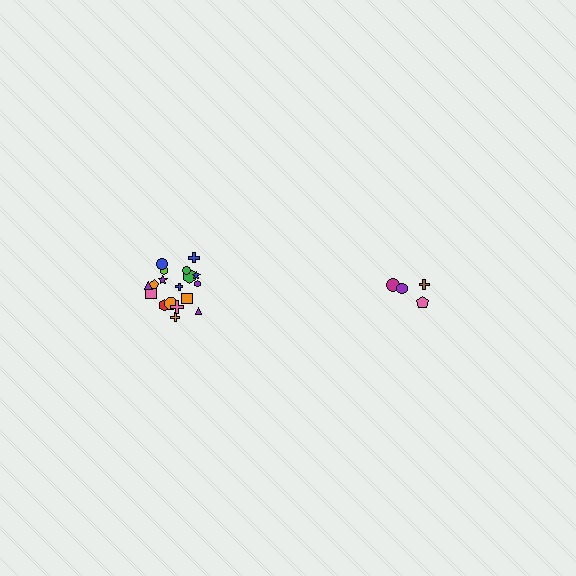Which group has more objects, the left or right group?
The left group.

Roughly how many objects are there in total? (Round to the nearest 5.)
Roughly 20 objects in total.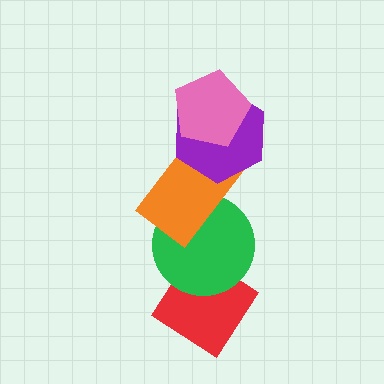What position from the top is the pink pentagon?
The pink pentagon is 1st from the top.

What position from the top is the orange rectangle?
The orange rectangle is 3rd from the top.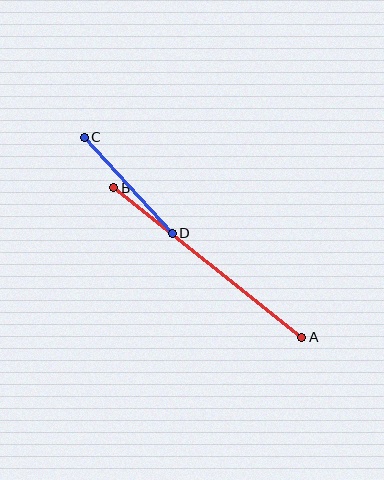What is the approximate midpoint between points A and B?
The midpoint is at approximately (208, 263) pixels.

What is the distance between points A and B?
The distance is approximately 240 pixels.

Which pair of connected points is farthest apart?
Points A and B are farthest apart.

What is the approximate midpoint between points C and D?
The midpoint is at approximately (128, 185) pixels.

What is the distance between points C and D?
The distance is approximately 130 pixels.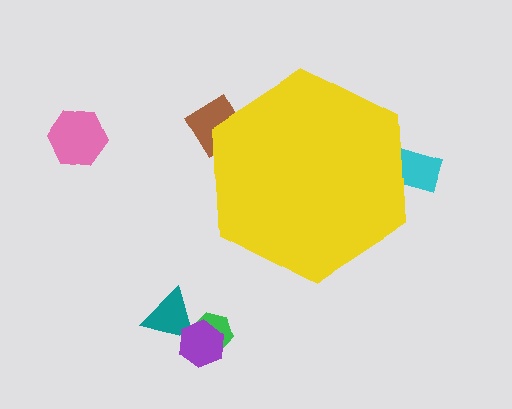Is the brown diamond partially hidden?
Yes, the brown diamond is partially hidden behind the yellow hexagon.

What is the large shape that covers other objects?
A yellow hexagon.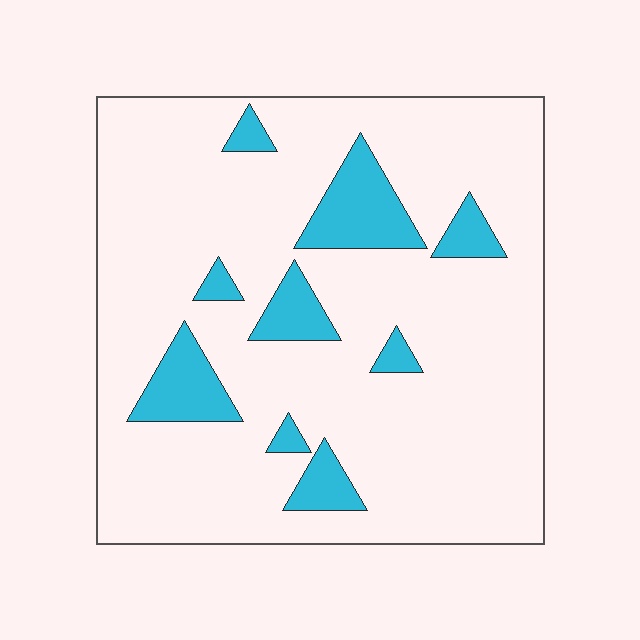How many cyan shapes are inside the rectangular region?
9.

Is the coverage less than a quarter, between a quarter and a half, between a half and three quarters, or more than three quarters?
Less than a quarter.